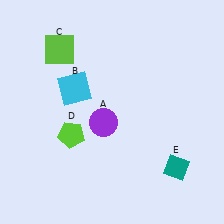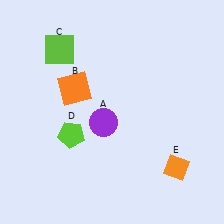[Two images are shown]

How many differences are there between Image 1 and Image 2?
There are 2 differences between the two images.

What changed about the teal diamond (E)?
In Image 1, E is teal. In Image 2, it changed to orange.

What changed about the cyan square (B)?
In Image 1, B is cyan. In Image 2, it changed to orange.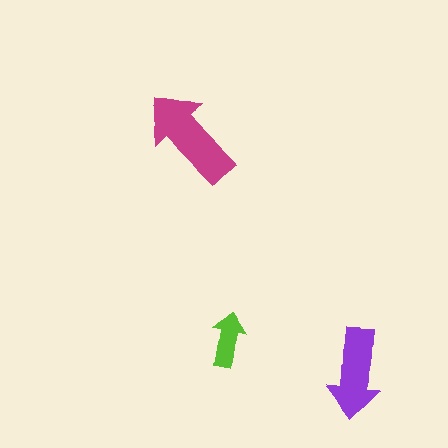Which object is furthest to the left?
The magenta arrow is leftmost.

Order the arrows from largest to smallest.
the magenta one, the purple one, the lime one.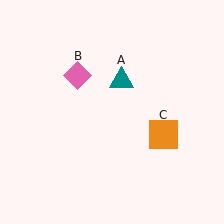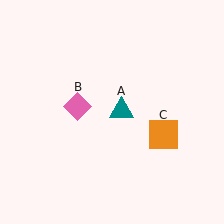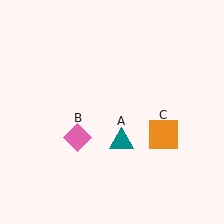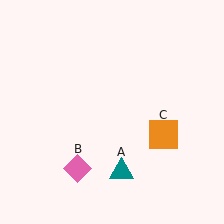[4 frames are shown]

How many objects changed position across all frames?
2 objects changed position: teal triangle (object A), pink diamond (object B).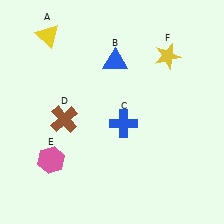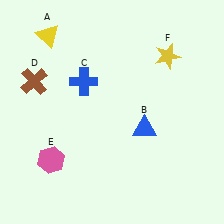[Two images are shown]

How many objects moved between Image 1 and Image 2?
3 objects moved between the two images.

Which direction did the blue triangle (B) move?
The blue triangle (B) moved down.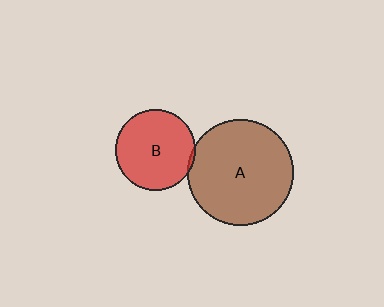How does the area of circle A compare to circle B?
Approximately 1.7 times.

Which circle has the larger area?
Circle A (brown).